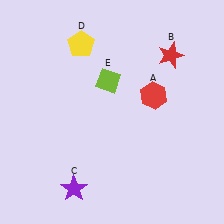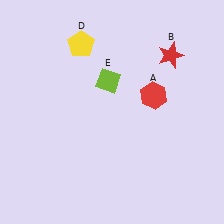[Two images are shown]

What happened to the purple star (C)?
The purple star (C) was removed in Image 2. It was in the bottom-left area of Image 1.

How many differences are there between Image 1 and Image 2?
There is 1 difference between the two images.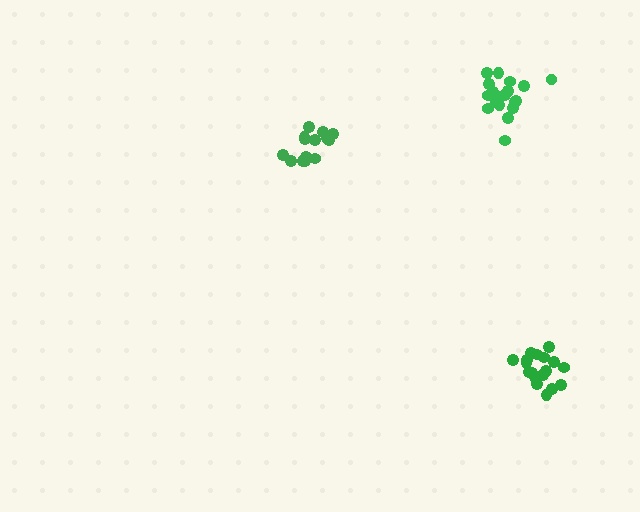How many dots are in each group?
Group 1: 18 dots, Group 2: 19 dots, Group 3: 14 dots (51 total).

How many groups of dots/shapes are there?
There are 3 groups.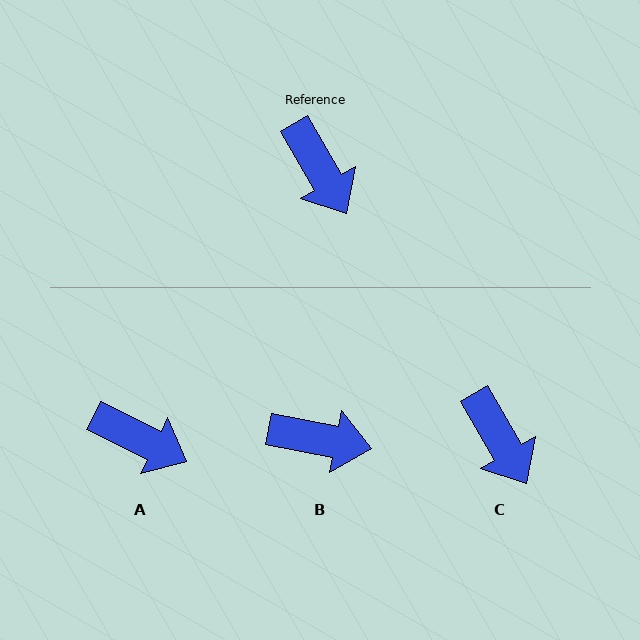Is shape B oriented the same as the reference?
No, it is off by about 49 degrees.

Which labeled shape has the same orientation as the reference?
C.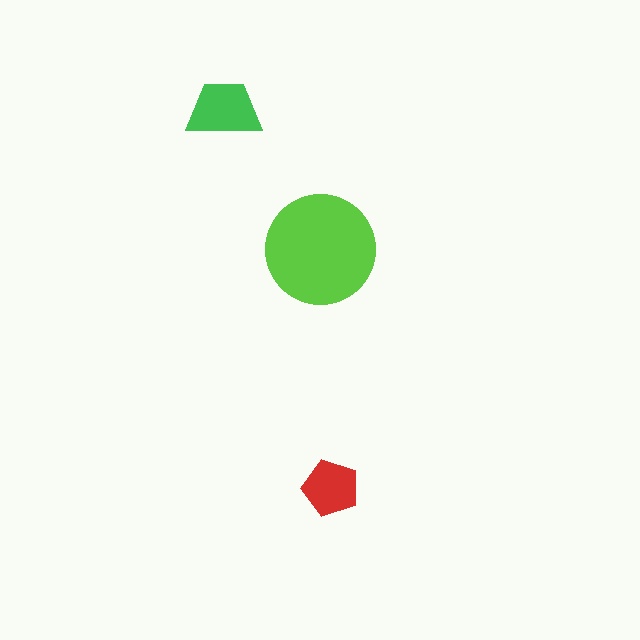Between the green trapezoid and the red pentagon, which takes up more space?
The green trapezoid.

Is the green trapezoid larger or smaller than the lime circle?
Smaller.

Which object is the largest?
The lime circle.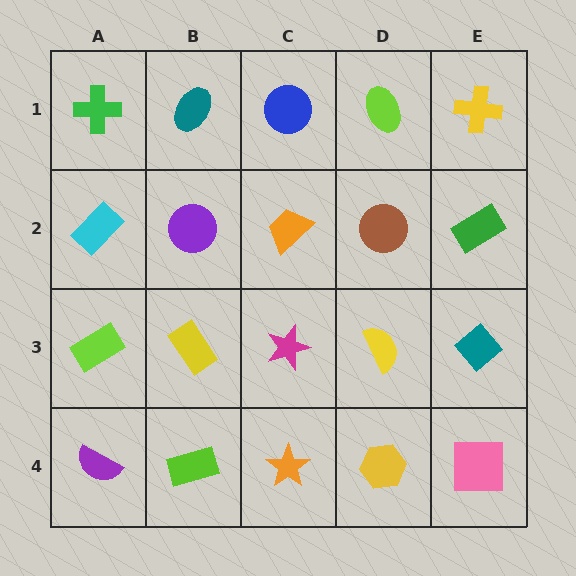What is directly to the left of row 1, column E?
A lime ellipse.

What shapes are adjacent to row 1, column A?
A cyan rectangle (row 2, column A), a teal ellipse (row 1, column B).